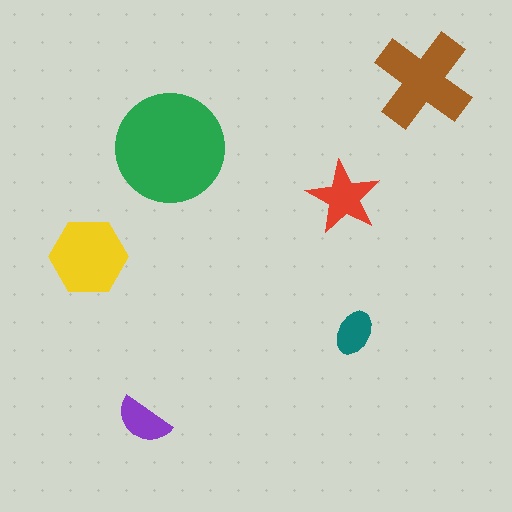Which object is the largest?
The green circle.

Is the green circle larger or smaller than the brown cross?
Larger.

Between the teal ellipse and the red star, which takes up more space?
The red star.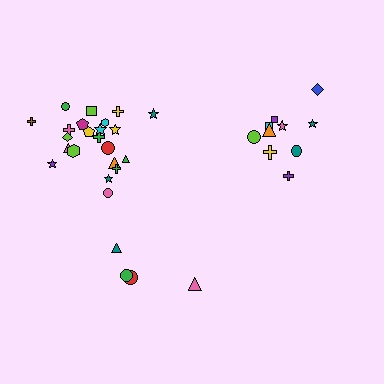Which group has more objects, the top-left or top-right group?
The top-left group.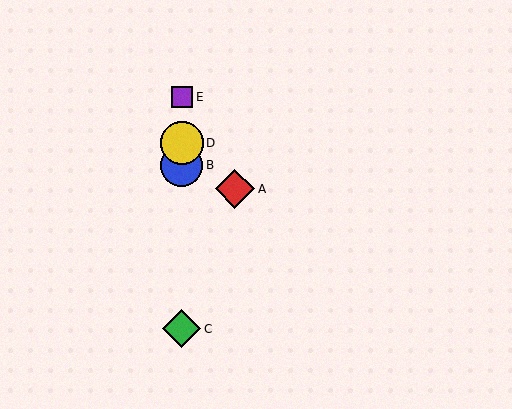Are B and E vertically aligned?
Yes, both are at x≈182.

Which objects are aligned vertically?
Objects B, C, D, E are aligned vertically.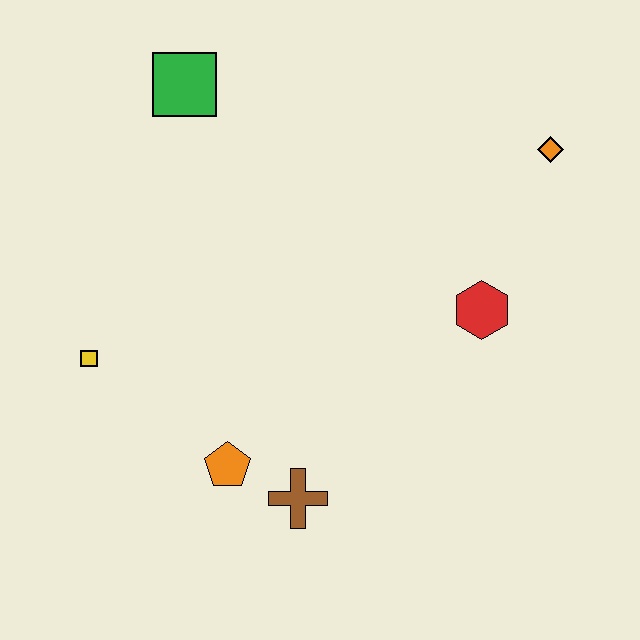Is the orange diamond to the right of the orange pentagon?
Yes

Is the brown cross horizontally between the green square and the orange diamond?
Yes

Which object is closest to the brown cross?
The orange pentagon is closest to the brown cross.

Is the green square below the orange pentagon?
No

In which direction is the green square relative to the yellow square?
The green square is above the yellow square.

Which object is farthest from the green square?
The brown cross is farthest from the green square.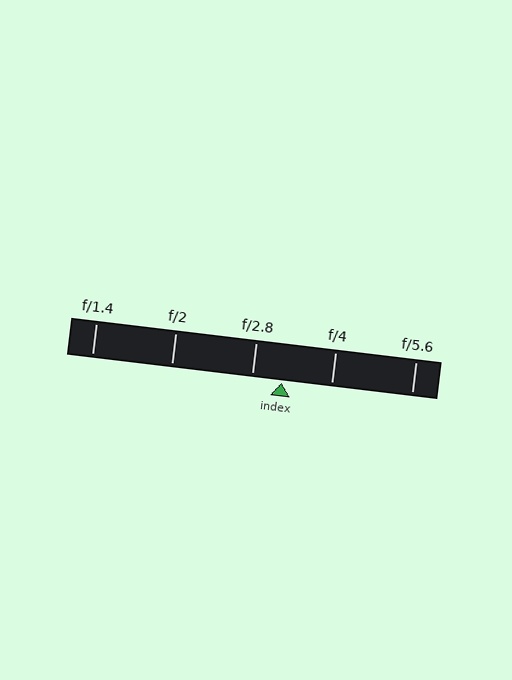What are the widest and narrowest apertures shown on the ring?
The widest aperture shown is f/1.4 and the narrowest is f/5.6.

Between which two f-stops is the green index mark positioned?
The index mark is between f/2.8 and f/4.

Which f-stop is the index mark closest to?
The index mark is closest to f/2.8.